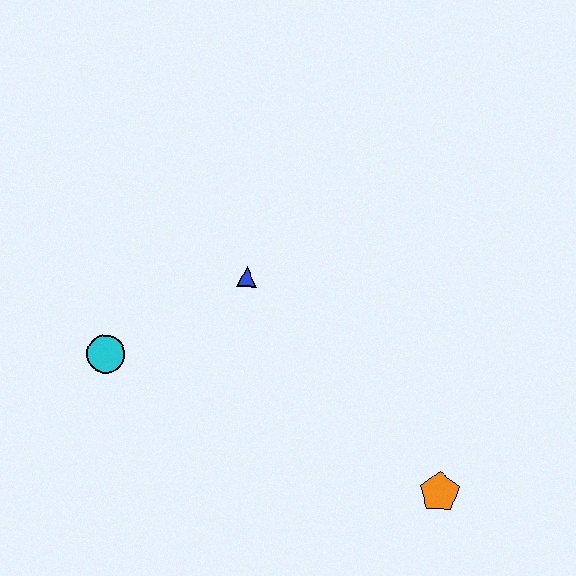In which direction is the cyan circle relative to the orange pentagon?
The cyan circle is to the left of the orange pentagon.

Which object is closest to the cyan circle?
The blue triangle is closest to the cyan circle.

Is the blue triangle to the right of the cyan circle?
Yes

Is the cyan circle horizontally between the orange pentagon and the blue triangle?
No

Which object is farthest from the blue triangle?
The orange pentagon is farthest from the blue triangle.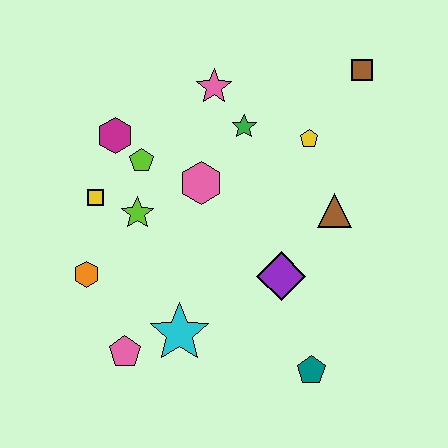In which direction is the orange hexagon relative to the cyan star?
The orange hexagon is to the left of the cyan star.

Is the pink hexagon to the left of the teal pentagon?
Yes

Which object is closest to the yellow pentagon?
The green star is closest to the yellow pentagon.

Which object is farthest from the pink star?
The teal pentagon is farthest from the pink star.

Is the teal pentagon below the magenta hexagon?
Yes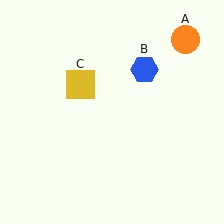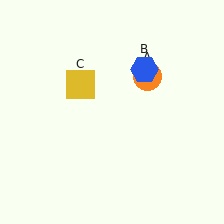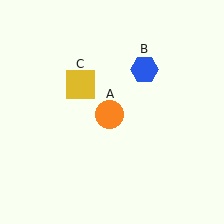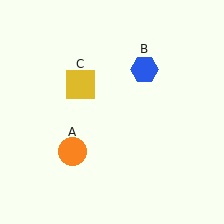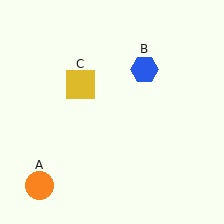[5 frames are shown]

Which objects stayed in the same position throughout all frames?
Blue hexagon (object B) and yellow square (object C) remained stationary.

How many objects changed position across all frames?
1 object changed position: orange circle (object A).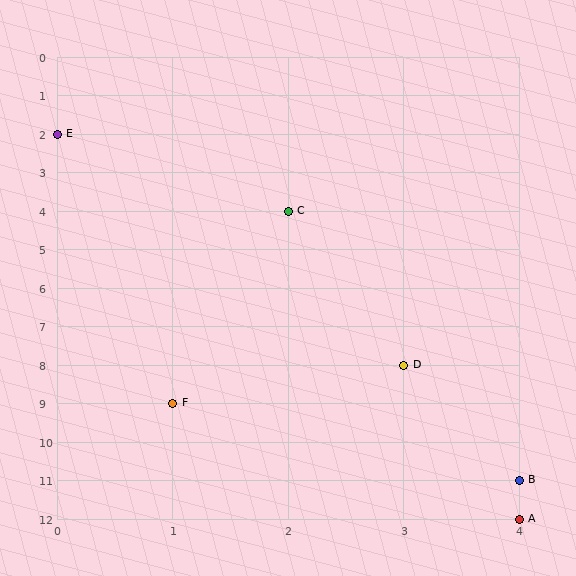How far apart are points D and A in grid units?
Points D and A are 1 column and 4 rows apart (about 4.1 grid units diagonally).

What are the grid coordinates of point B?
Point B is at grid coordinates (4, 11).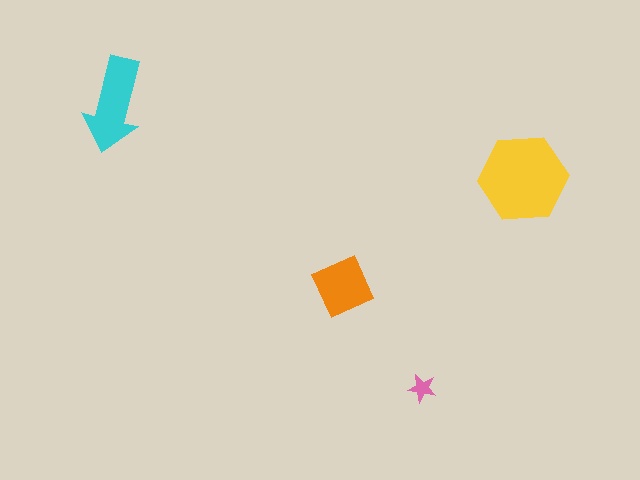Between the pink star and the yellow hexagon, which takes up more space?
The yellow hexagon.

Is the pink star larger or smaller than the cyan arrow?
Smaller.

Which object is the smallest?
The pink star.